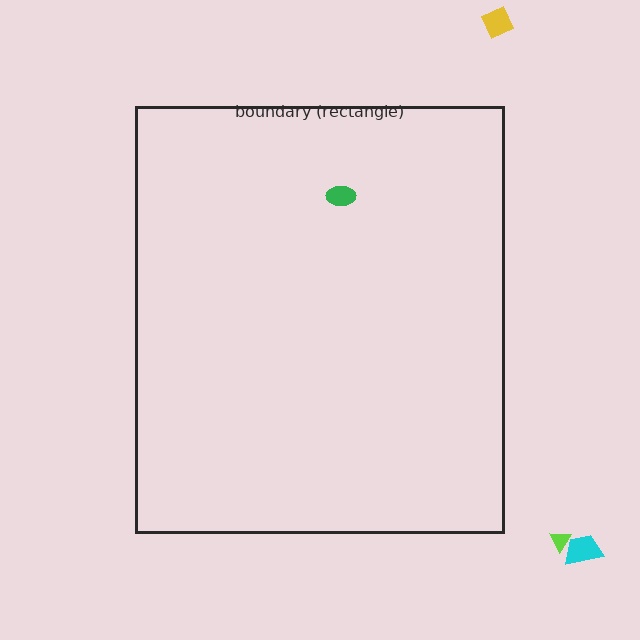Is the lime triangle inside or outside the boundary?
Outside.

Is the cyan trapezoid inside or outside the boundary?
Outside.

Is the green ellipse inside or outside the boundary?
Inside.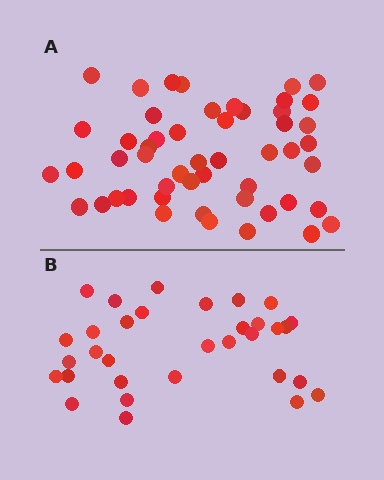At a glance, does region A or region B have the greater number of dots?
Region A (the top region) has more dots.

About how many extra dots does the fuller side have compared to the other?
Region A has approximately 20 more dots than region B.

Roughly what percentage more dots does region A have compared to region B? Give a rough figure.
About 60% more.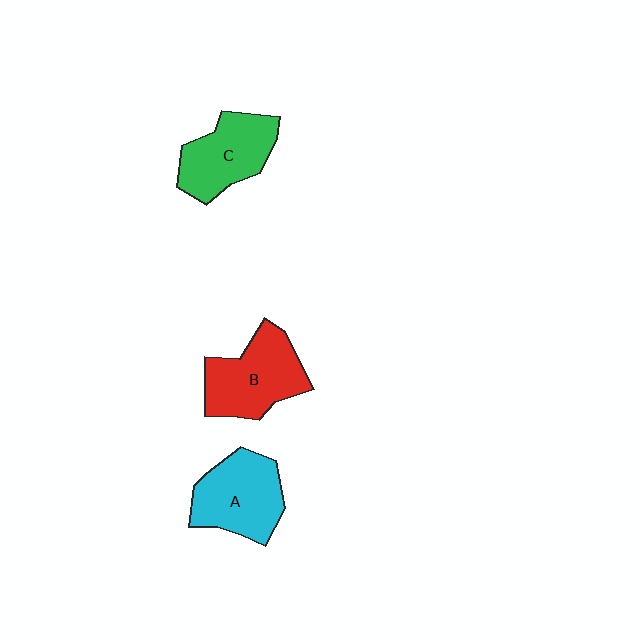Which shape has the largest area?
Shape B (red).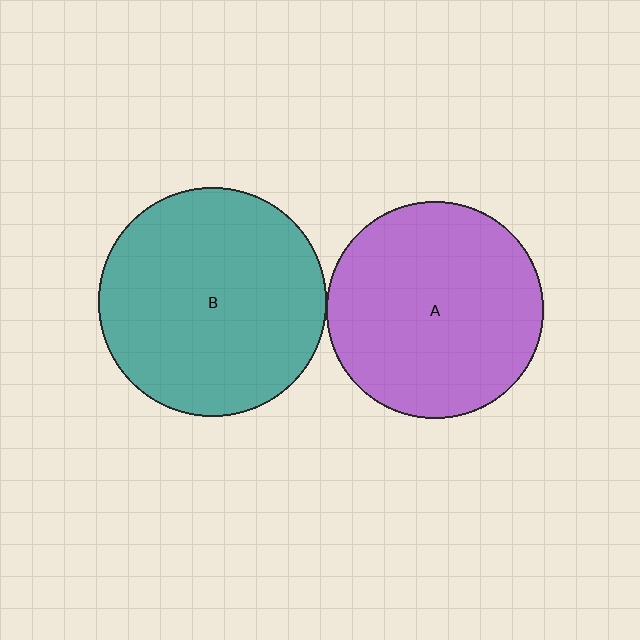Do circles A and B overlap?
Yes.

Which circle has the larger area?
Circle B (teal).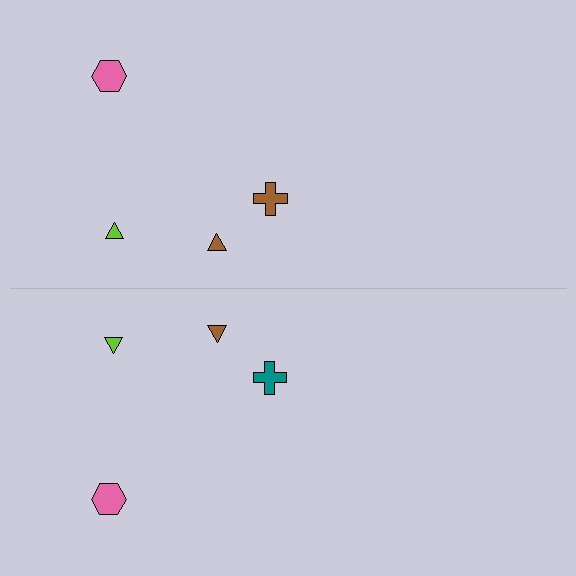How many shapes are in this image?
There are 8 shapes in this image.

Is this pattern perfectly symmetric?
No, the pattern is not perfectly symmetric. The teal cross on the bottom side breaks the symmetry — its mirror counterpart is brown.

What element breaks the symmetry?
The teal cross on the bottom side breaks the symmetry — its mirror counterpart is brown.